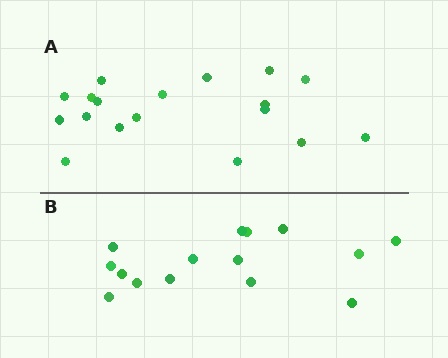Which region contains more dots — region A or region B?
Region A (the top region) has more dots.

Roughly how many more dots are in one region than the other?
Region A has just a few more — roughly 2 or 3 more dots than region B.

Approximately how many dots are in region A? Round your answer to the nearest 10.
About 20 dots. (The exact count is 18, which rounds to 20.)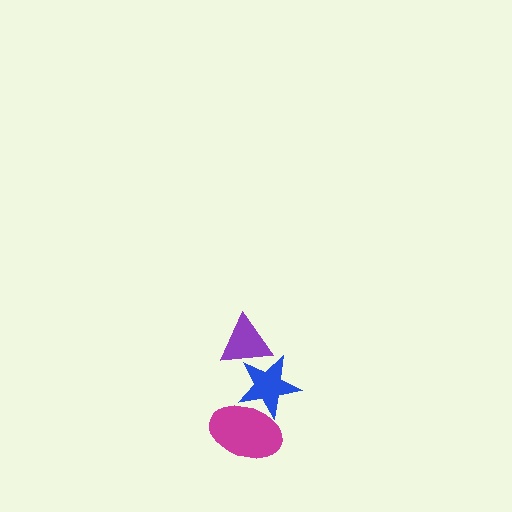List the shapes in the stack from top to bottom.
From top to bottom: the purple triangle, the blue star, the magenta ellipse.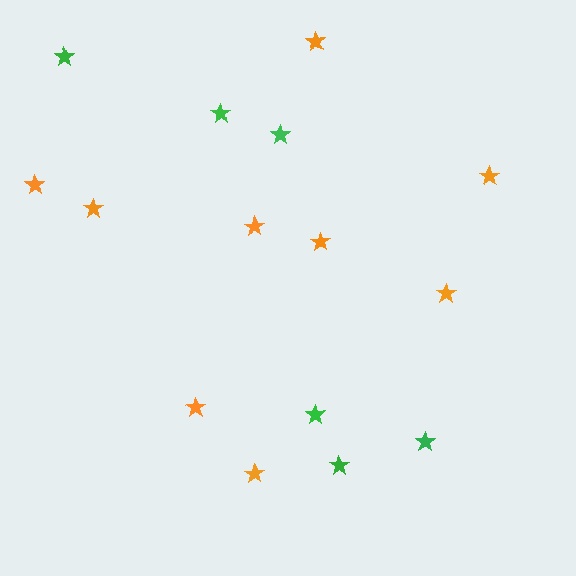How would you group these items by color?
There are 2 groups: one group of orange stars (9) and one group of green stars (6).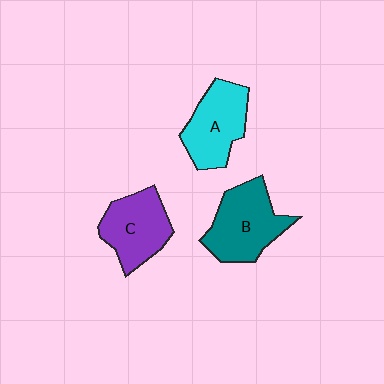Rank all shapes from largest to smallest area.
From largest to smallest: B (teal), A (cyan), C (purple).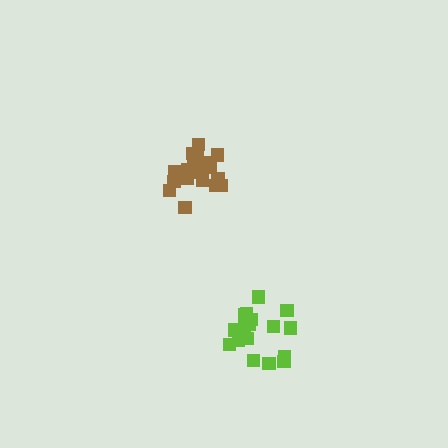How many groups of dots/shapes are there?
There are 2 groups.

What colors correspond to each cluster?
The clusters are colored: brown, lime.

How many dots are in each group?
Group 1: 21 dots, Group 2: 19 dots (40 total).